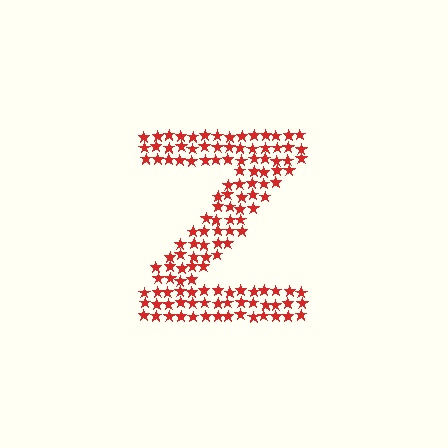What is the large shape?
The large shape is the letter Z.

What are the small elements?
The small elements are stars.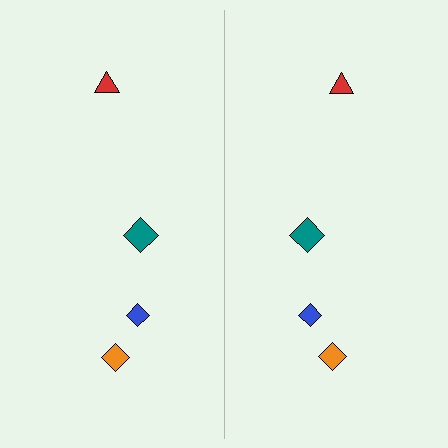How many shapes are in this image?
There are 8 shapes in this image.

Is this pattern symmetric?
Yes, this pattern has bilateral (reflection) symmetry.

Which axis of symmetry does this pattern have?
The pattern has a vertical axis of symmetry running through the center of the image.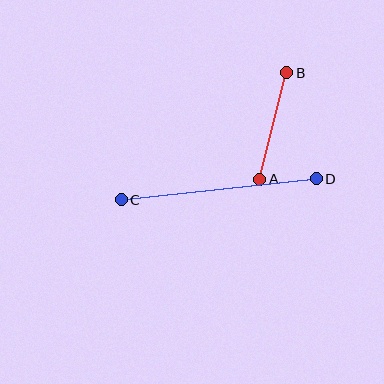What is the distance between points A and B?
The distance is approximately 110 pixels.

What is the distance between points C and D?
The distance is approximately 196 pixels.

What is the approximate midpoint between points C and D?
The midpoint is at approximately (219, 189) pixels.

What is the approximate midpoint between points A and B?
The midpoint is at approximately (273, 126) pixels.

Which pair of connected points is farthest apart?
Points C and D are farthest apart.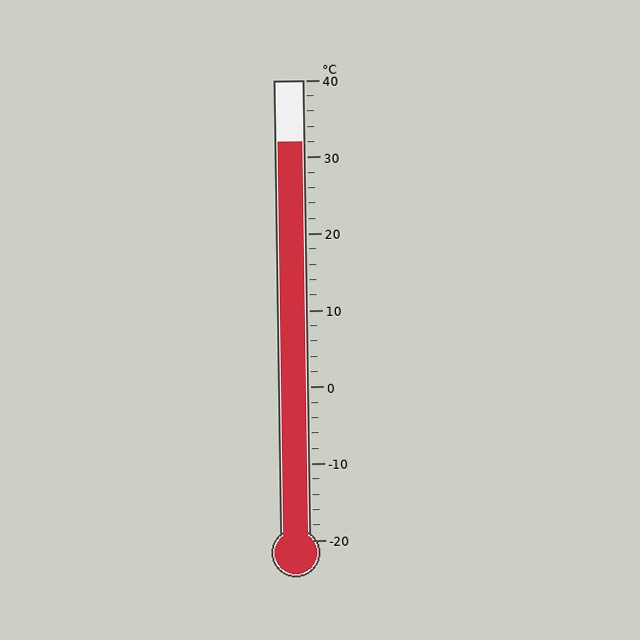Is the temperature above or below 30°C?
The temperature is above 30°C.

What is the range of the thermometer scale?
The thermometer scale ranges from -20°C to 40°C.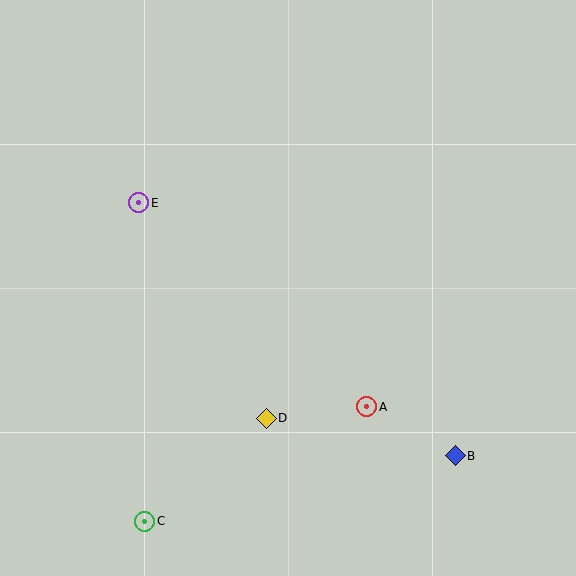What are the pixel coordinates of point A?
Point A is at (367, 407).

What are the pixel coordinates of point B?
Point B is at (455, 456).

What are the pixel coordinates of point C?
Point C is at (145, 521).